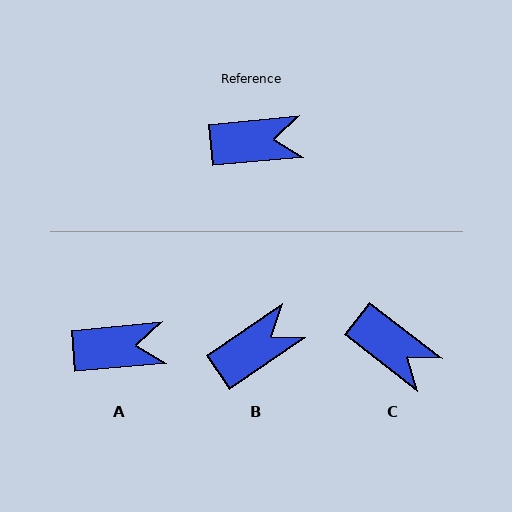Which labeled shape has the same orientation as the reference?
A.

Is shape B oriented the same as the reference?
No, it is off by about 29 degrees.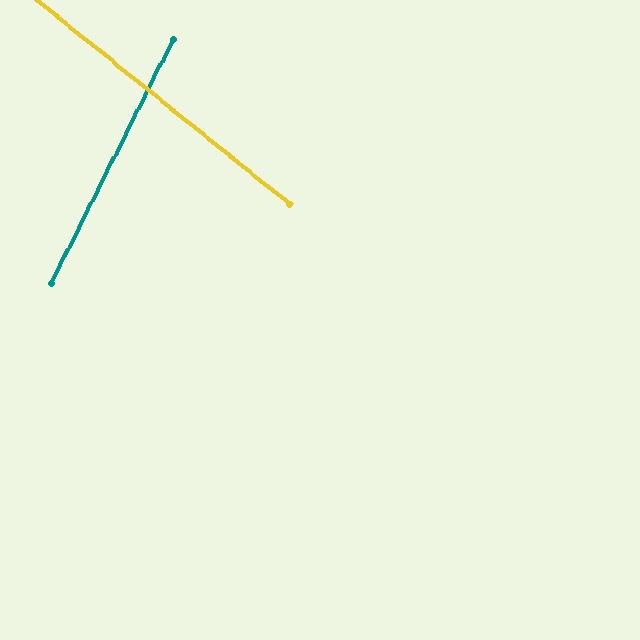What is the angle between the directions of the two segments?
Approximately 77 degrees.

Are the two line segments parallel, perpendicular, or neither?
Neither parallel nor perpendicular — they differ by about 77°.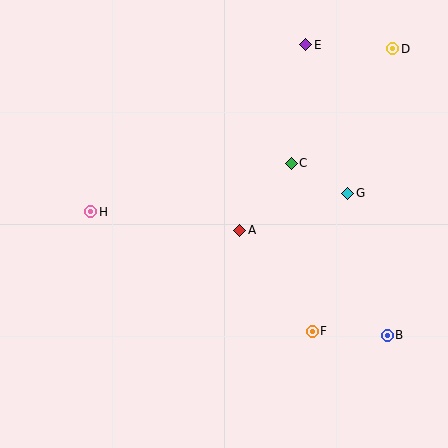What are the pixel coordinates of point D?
Point D is at (393, 49).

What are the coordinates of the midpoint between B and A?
The midpoint between B and A is at (313, 283).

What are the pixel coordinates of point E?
Point E is at (306, 45).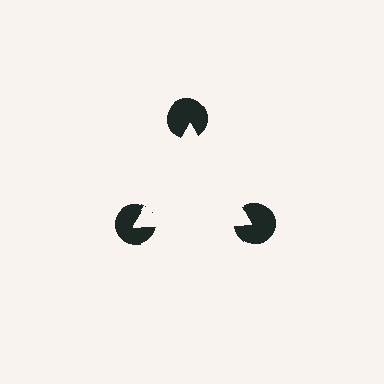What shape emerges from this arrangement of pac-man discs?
An illusory triangle — its edges are inferred from the aligned wedge cuts in the pac-man discs, not physically drawn.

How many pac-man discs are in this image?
There are 3 — one at each vertex of the illusory triangle.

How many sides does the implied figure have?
3 sides.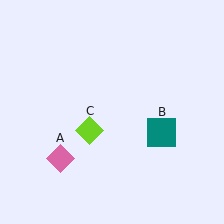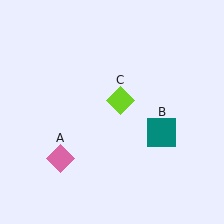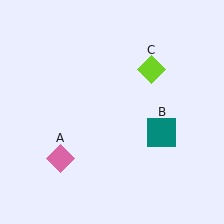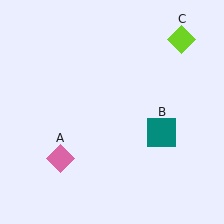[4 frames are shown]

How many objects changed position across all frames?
1 object changed position: lime diamond (object C).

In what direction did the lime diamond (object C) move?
The lime diamond (object C) moved up and to the right.